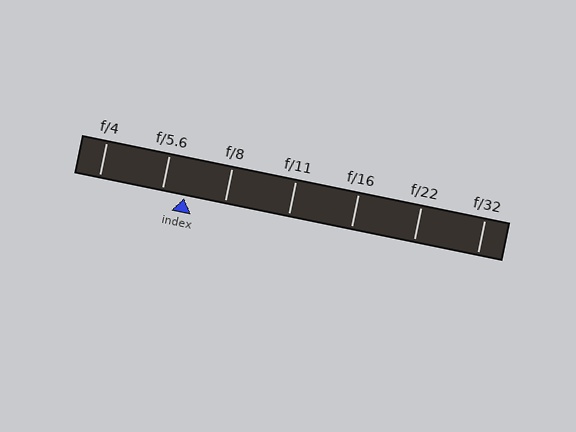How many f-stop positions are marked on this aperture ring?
There are 7 f-stop positions marked.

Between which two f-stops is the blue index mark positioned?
The index mark is between f/5.6 and f/8.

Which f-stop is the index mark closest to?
The index mark is closest to f/5.6.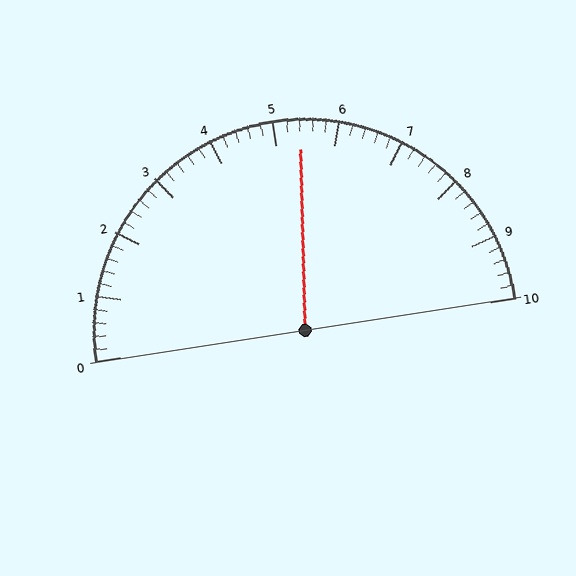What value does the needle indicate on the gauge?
The needle indicates approximately 5.4.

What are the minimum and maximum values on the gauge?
The gauge ranges from 0 to 10.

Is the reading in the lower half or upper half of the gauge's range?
The reading is in the upper half of the range (0 to 10).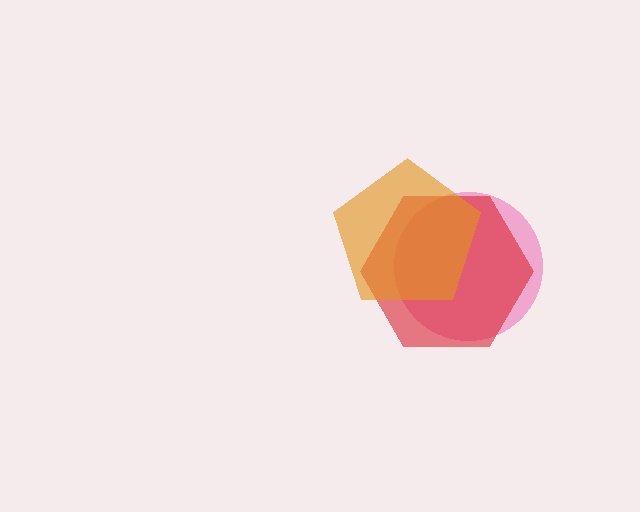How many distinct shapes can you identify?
There are 3 distinct shapes: a pink circle, a red hexagon, an orange pentagon.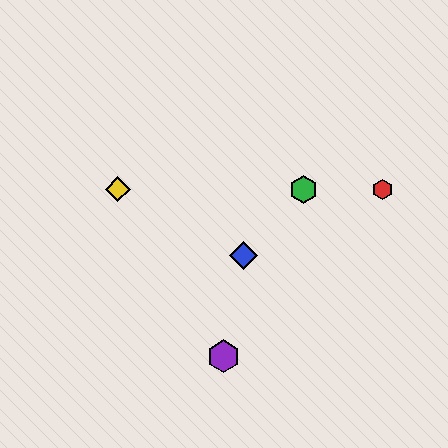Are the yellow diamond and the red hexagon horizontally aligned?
Yes, both are at y≈189.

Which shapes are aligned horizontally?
The red hexagon, the green hexagon, the yellow diamond are aligned horizontally.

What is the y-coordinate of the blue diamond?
The blue diamond is at y≈256.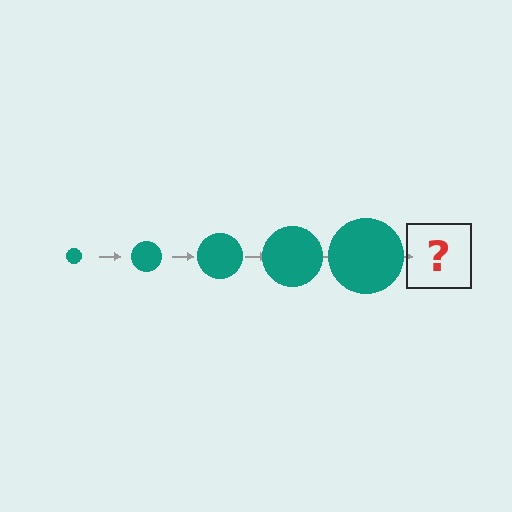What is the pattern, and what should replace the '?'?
The pattern is that the circle gets progressively larger each step. The '?' should be a teal circle, larger than the previous one.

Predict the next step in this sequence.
The next step is a teal circle, larger than the previous one.